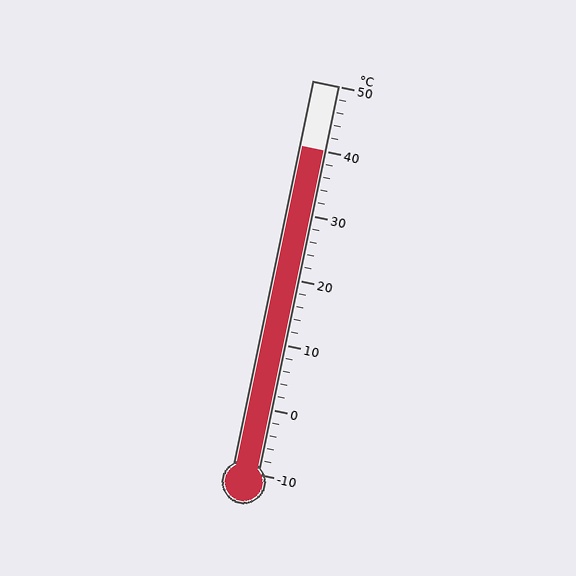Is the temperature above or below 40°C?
The temperature is at 40°C.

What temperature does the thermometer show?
The thermometer shows approximately 40°C.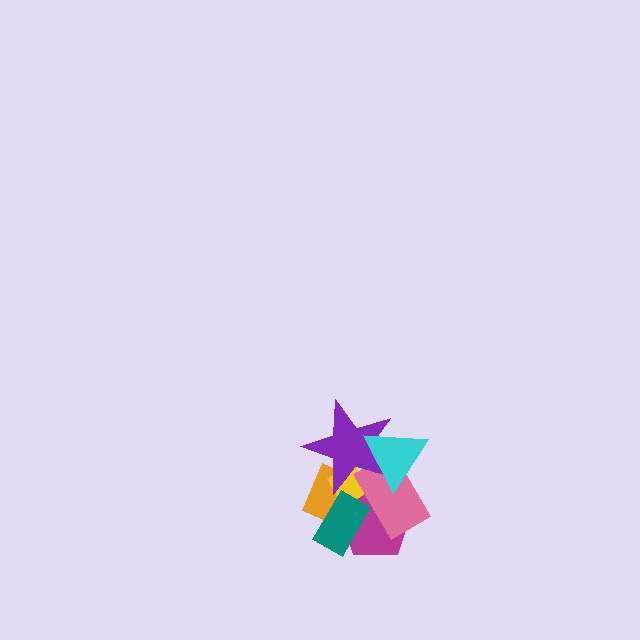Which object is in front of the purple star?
The cyan triangle is in front of the purple star.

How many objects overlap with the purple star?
4 objects overlap with the purple star.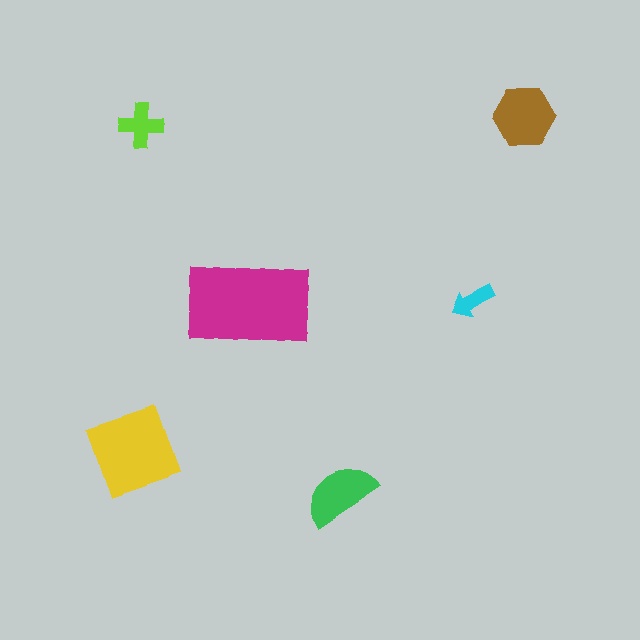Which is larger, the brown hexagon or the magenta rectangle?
The magenta rectangle.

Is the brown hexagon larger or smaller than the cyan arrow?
Larger.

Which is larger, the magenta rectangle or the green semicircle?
The magenta rectangle.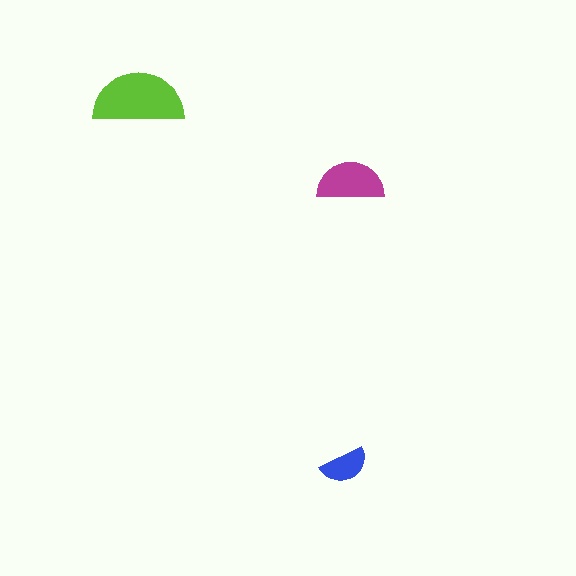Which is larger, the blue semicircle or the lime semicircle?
The lime one.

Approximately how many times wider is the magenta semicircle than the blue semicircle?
About 1.5 times wider.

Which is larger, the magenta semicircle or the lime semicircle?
The lime one.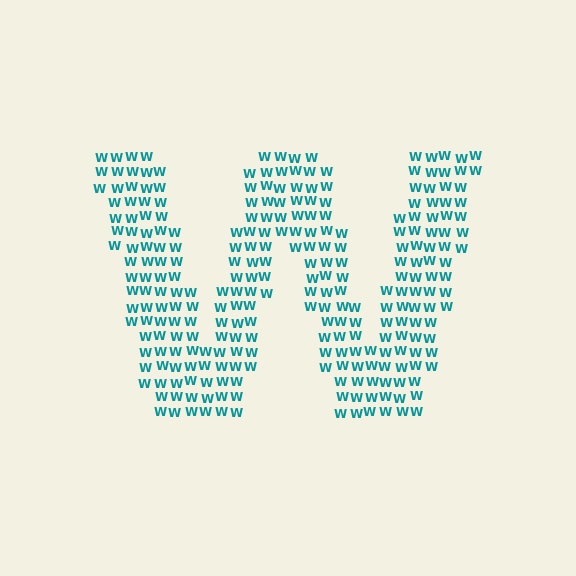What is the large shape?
The large shape is the letter W.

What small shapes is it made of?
It is made of small letter W's.